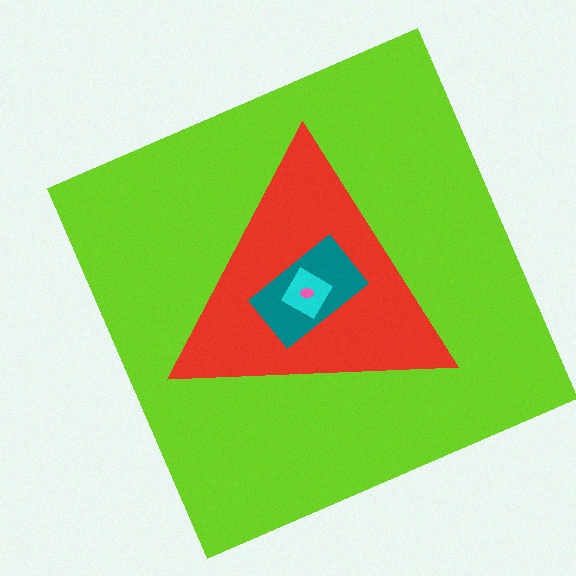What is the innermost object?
The pink ellipse.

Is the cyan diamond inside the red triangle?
Yes.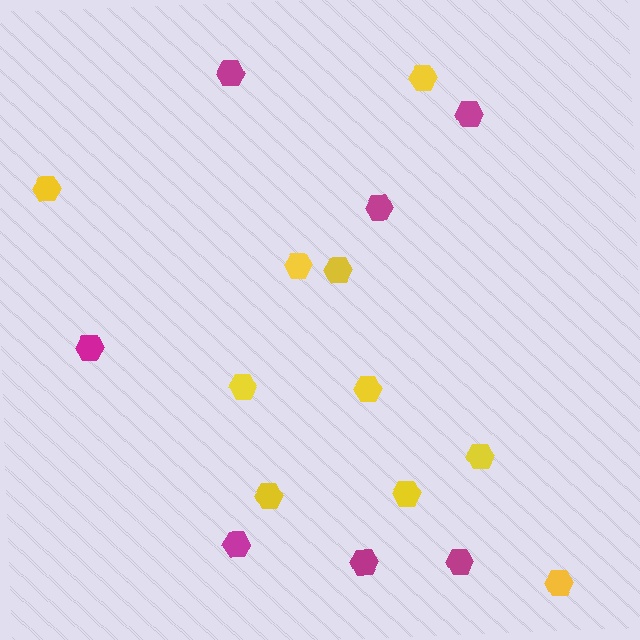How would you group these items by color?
There are 2 groups: one group of yellow hexagons (10) and one group of magenta hexagons (7).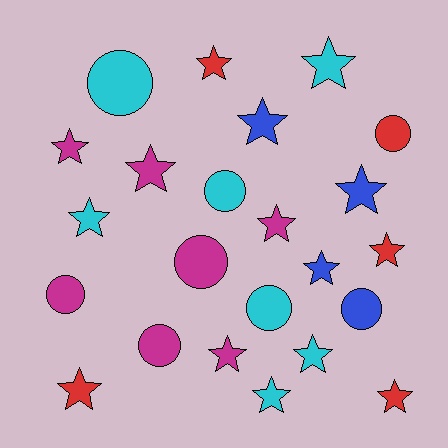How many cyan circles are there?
There are 3 cyan circles.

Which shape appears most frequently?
Star, with 15 objects.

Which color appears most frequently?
Cyan, with 7 objects.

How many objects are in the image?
There are 23 objects.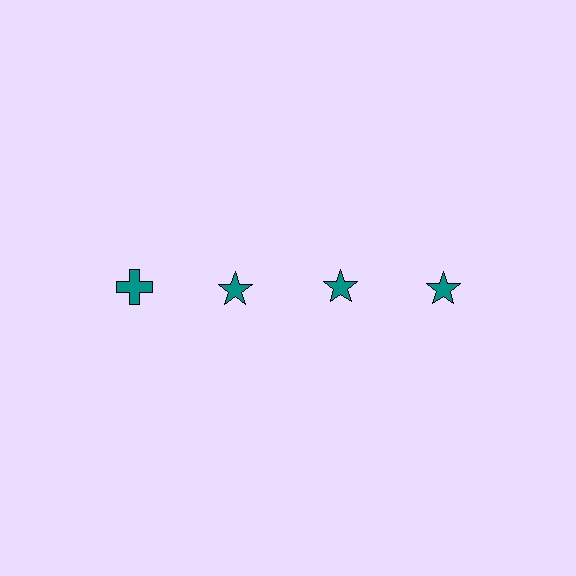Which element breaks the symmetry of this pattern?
The teal cross in the top row, leftmost column breaks the symmetry. All other shapes are teal stars.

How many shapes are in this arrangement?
There are 4 shapes arranged in a grid pattern.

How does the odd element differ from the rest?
It has a different shape: cross instead of star.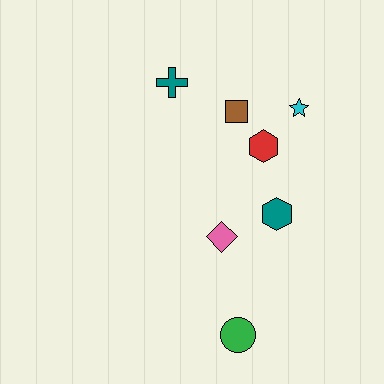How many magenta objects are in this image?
There are no magenta objects.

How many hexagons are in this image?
There are 2 hexagons.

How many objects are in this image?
There are 7 objects.